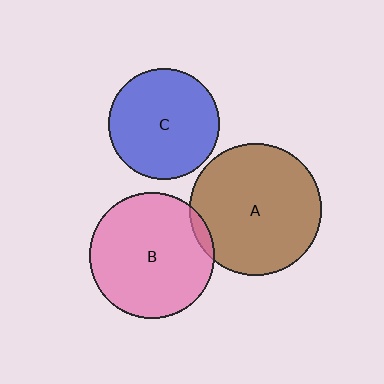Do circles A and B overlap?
Yes.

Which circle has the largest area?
Circle A (brown).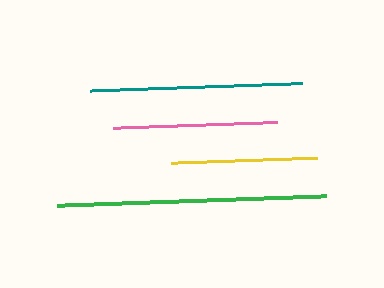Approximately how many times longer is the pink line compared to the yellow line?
The pink line is approximately 1.1 times the length of the yellow line.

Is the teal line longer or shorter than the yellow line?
The teal line is longer than the yellow line.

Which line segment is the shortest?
The yellow line is the shortest at approximately 146 pixels.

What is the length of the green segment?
The green segment is approximately 269 pixels long.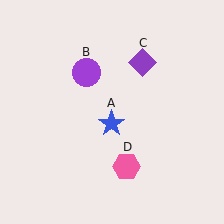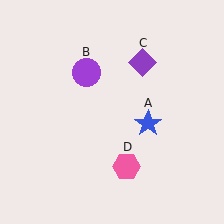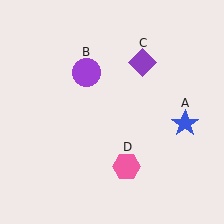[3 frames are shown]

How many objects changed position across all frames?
1 object changed position: blue star (object A).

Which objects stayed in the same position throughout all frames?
Purple circle (object B) and purple diamond (object C) and pink hexagon (object D) remained stationary.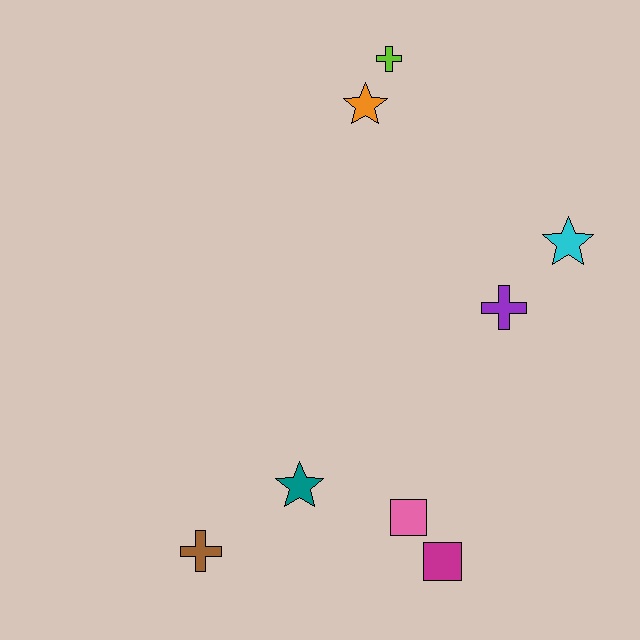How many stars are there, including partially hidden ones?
There are 3 stars.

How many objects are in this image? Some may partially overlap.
There are 8 objects.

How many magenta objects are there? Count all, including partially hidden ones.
There is 1 magenta object.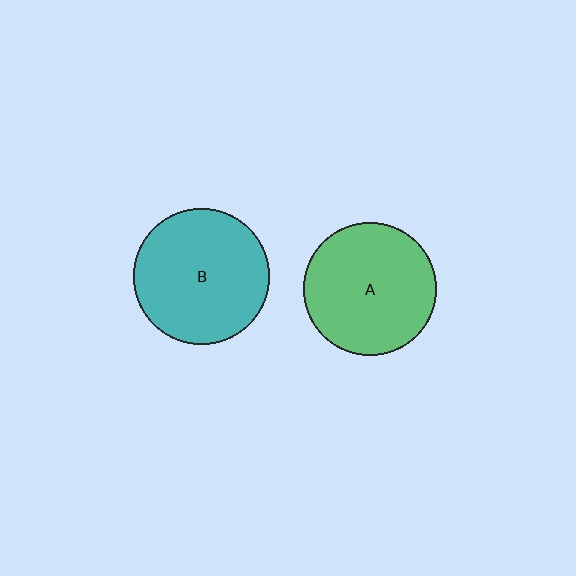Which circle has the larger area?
Circle B (teal).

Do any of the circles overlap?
No, none of the circles overlap.